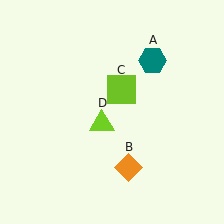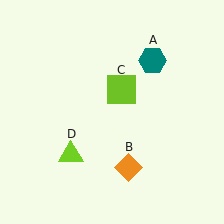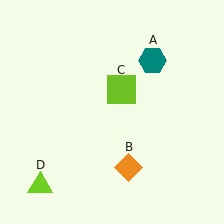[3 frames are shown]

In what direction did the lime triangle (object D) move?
The lime triangle (object D) moved down and to the left.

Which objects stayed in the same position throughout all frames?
Teal hexagon (object A) and orange diamond (object B) and lime square (object C) remained stationary.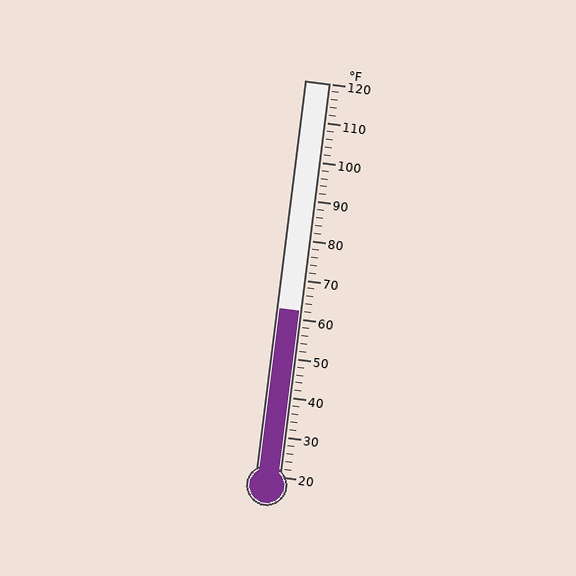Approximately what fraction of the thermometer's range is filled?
The thermometer is filled to approximately 40% of its range.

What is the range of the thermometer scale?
The thermometer scale ranges from 20°F to 120°F.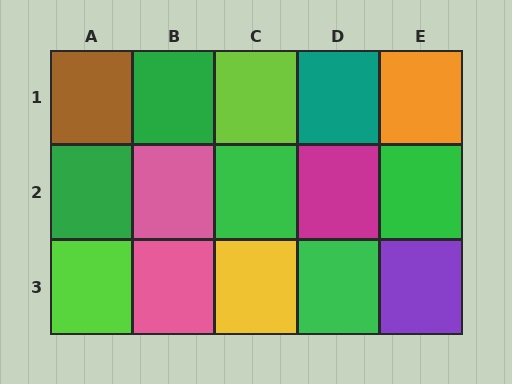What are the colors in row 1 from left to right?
Brown, green, lime, teal, orange.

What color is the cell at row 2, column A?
Green.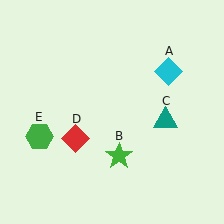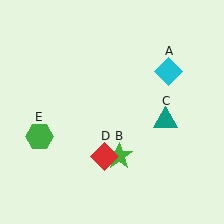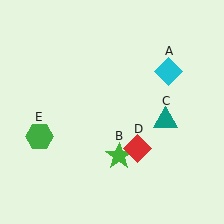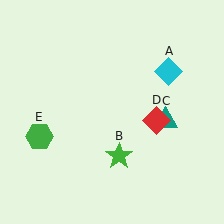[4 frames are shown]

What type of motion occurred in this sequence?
The red diamond (object D) rotated counterclockwise around the center of the scene.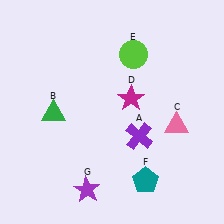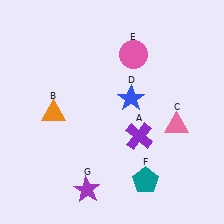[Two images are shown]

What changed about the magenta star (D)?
In Image 1, D is magenta. In Image 2, it changed to blue.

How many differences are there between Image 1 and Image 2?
There are 3 differences between the two images.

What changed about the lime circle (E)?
In Image 1, E is lime. In Image 2, it changed to pink.